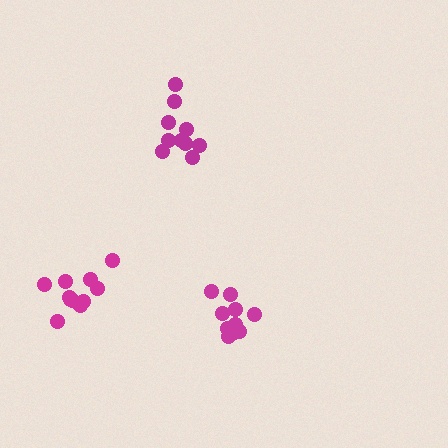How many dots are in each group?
Group 1: 10 dots, Group 2: 12 dots, Group 3: 10 dots (32 total).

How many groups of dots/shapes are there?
There are 3 groups.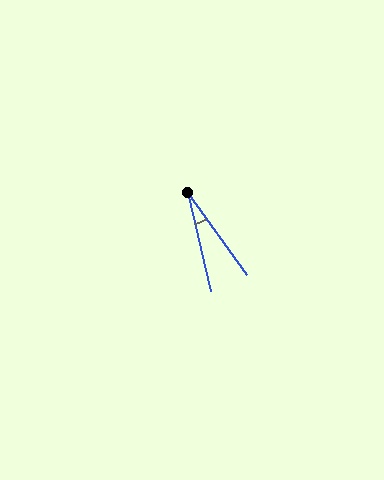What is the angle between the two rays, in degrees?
Approximately 23 degrees.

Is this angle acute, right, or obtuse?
It is acute.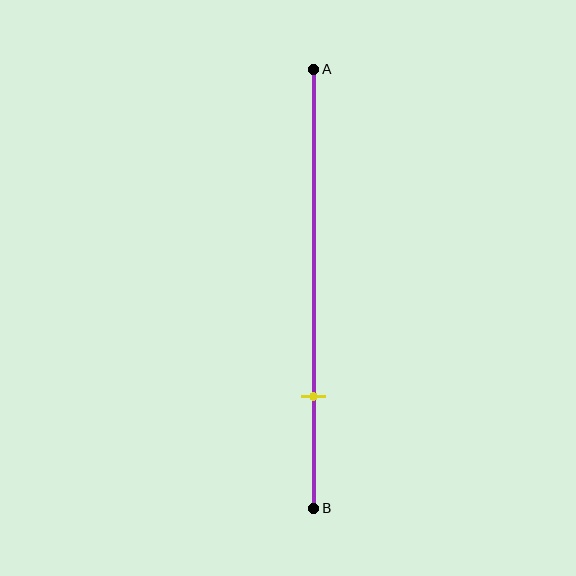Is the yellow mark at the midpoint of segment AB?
No, the mark is at about 75% from A, not at the 50% midpoint.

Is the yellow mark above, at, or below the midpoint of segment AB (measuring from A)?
The yellow mark is below the midpoint of segment AB.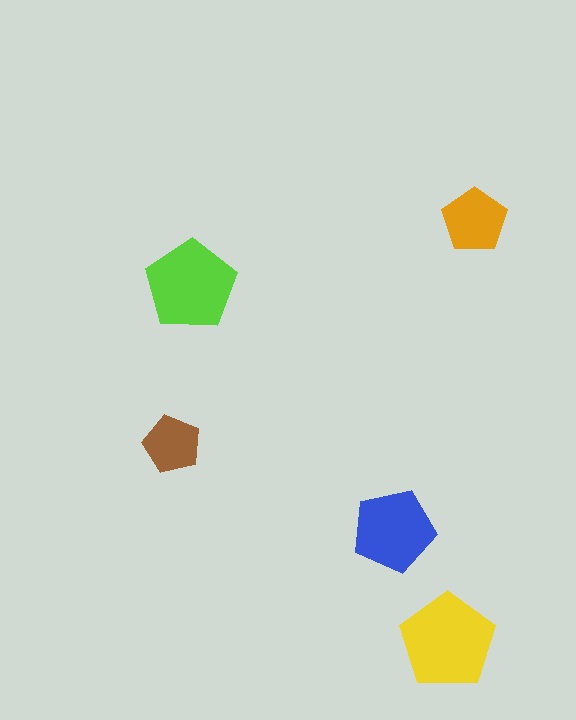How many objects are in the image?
There are 5 objects in the image.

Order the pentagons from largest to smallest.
the yellow one, the lime one, the blue one, the orange one, the brown one.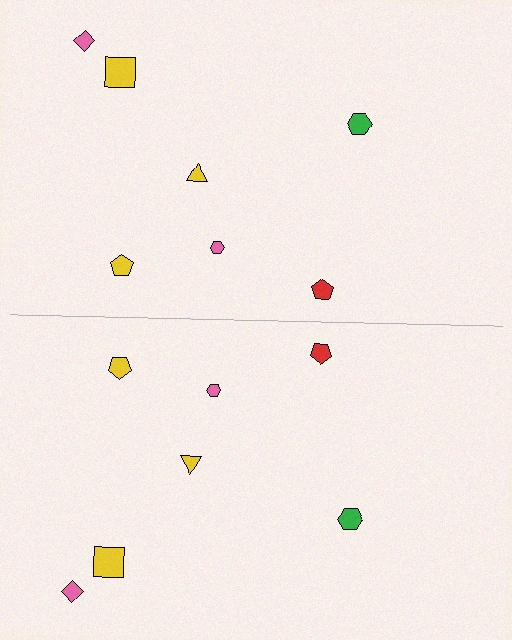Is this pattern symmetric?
Yes, this pattern has bilateral (reflection) symmetry.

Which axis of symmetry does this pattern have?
The pattern has a horizontal axis of symmetry running through the center of the image.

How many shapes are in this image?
There are 14 shapes in this image.